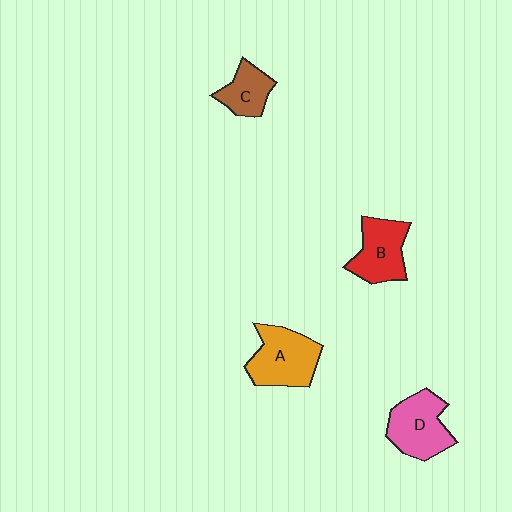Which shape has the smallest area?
Shape C (brown).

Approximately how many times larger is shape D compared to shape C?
Approximately 1.6 times.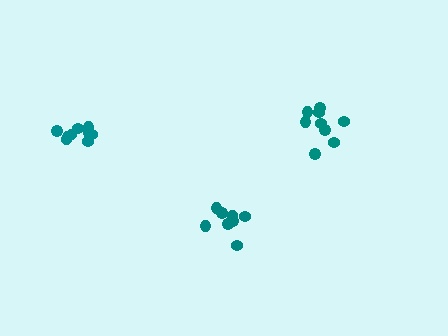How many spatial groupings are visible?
There are 3 spatial groupings.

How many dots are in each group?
Group 1: 9 dots, Group 2: 9 dots, Group 3: 8 dots (26 total).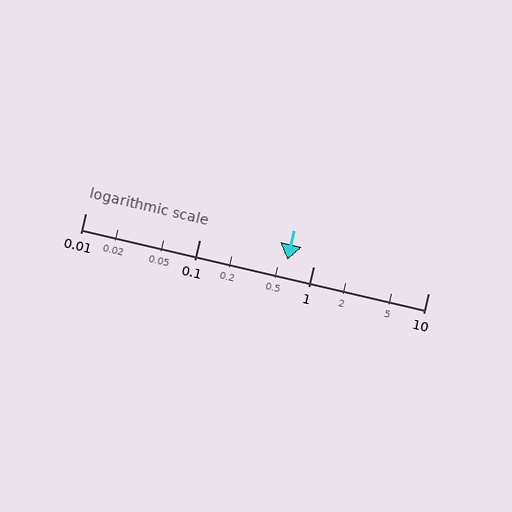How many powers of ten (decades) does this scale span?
The scale spans 3 decades, from 0.01 to 10.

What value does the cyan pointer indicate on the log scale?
The pointer indicates approximately 0.59.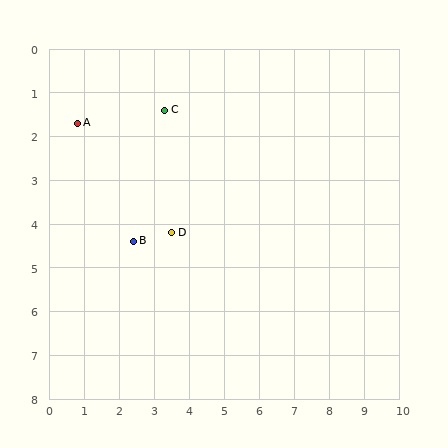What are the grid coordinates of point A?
Point A is at approximately (0.8, 1.7).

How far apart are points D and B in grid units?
Points D and B are about 1.1 grid units apart.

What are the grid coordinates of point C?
Point C is at approximately (3.3, 1.4).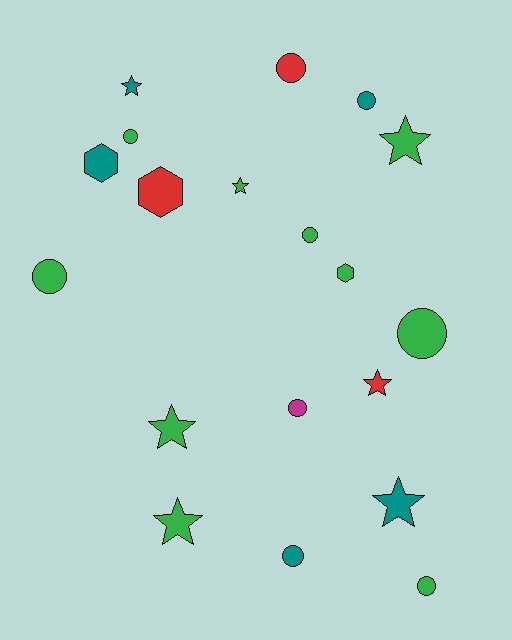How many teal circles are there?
There are 2 teal circles.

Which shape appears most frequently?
Circle, with 9 objects.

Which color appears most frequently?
Green, with 10 objects.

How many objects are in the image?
There are 19 objects.